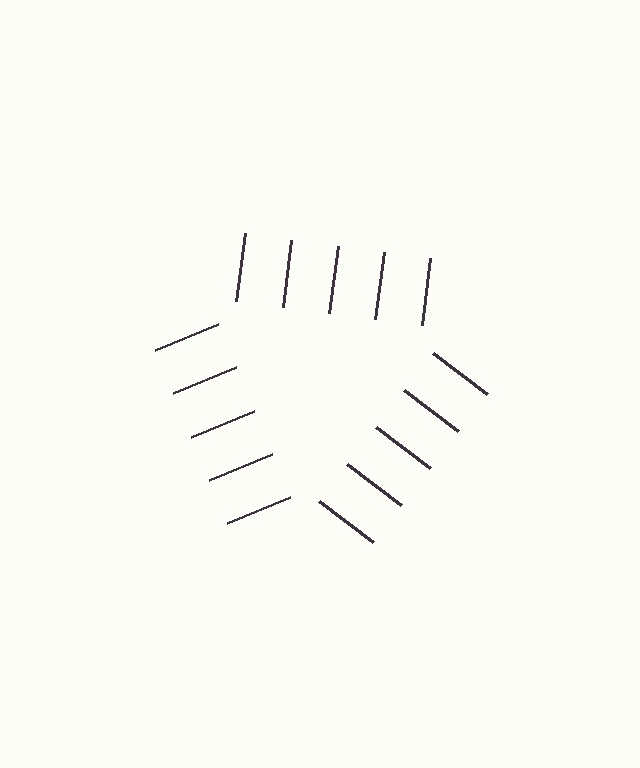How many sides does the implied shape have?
3 sides — the line-ends trace a triangle.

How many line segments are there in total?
15 — 5 along each of the 3 edges.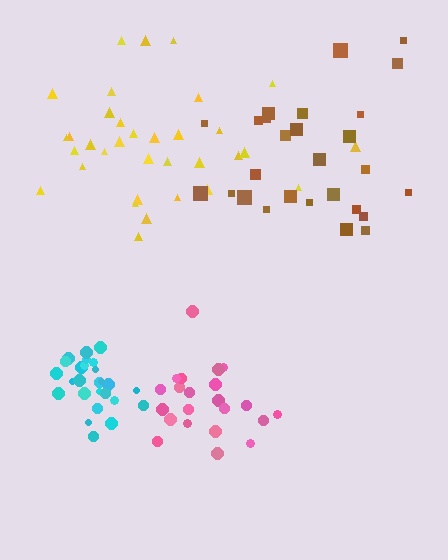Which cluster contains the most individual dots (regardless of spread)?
Yellow (34).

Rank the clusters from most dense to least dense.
cyan, pink, yellow, brown.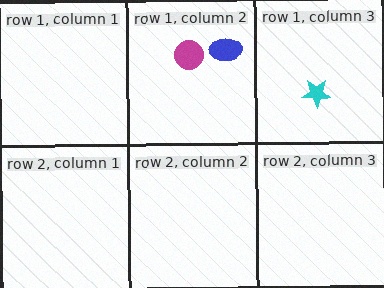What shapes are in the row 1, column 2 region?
The magenta circle, the blue ellipse.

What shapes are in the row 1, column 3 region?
The cyan star.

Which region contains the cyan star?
The row 1, column 3 region.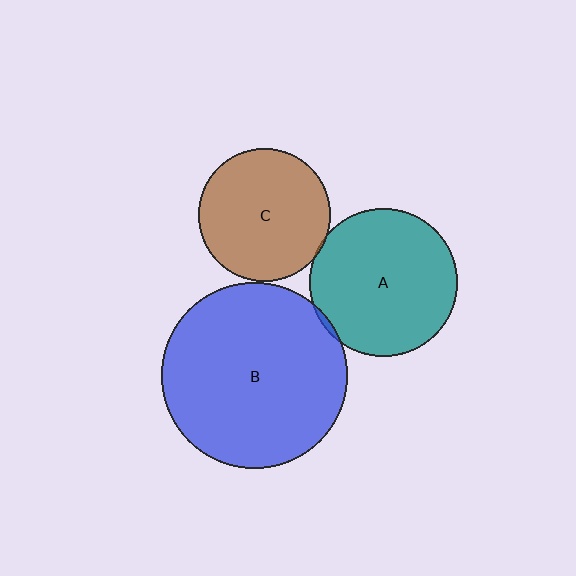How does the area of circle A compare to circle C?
Approximately 1.2 times.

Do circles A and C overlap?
Yes.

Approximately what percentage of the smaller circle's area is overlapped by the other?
Approximately 5%.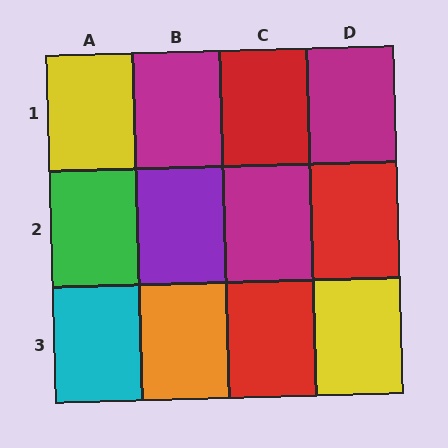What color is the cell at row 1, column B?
Magenta.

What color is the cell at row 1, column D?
Magenta.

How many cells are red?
3 cells are red.